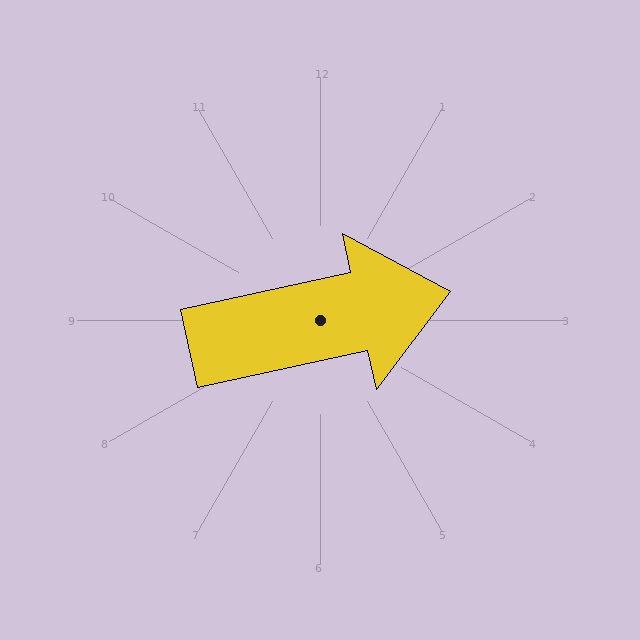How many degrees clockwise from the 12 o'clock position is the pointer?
Approximately 78 degrees.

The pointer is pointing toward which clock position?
Roughly 3 o'clock.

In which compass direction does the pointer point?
East.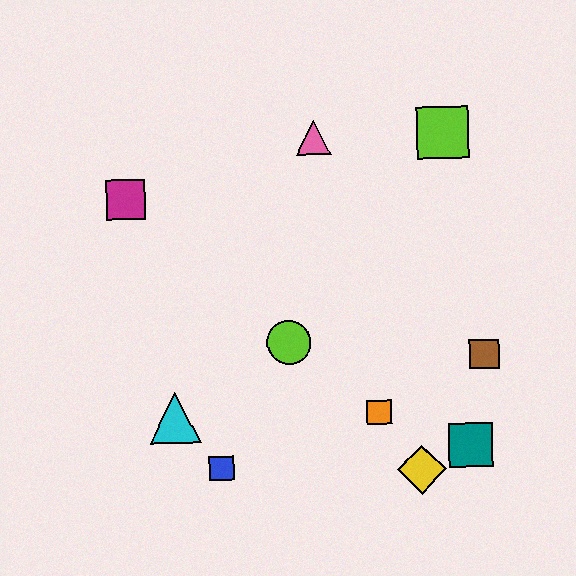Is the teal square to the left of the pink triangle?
No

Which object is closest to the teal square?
The yellow diamond is closest to the teal square.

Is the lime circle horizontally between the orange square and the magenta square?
Yes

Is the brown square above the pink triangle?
No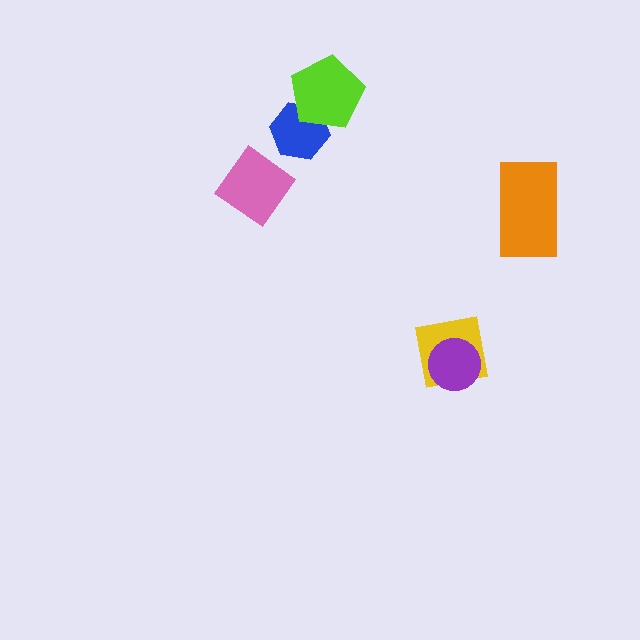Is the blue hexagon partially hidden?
Yes, it is partially covered by another shape.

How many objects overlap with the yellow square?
1 object overlaps with the yellow square.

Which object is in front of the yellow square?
The purple circle is in front of the yellow square.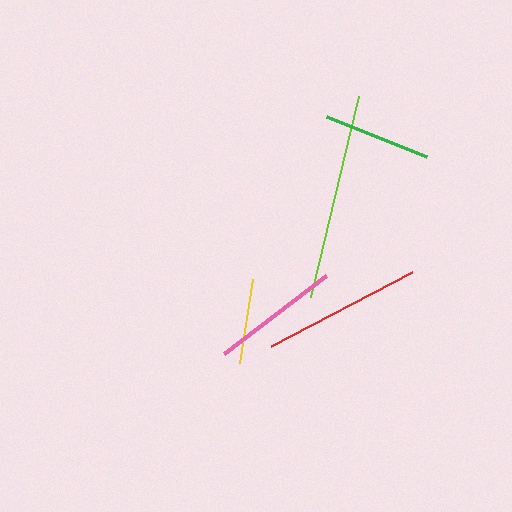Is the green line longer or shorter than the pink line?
The pink line is longer than the green line.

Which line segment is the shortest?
The yellow line is the shortest at approximately 86 pixels.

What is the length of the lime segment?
The lime segment is approximately 207 pixels long.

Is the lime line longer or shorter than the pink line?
The lime line is longer than the pink line.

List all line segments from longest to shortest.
From longest to shortest: lime, red, pink, green, yellow.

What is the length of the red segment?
The red segment is approximately 159 pixels long.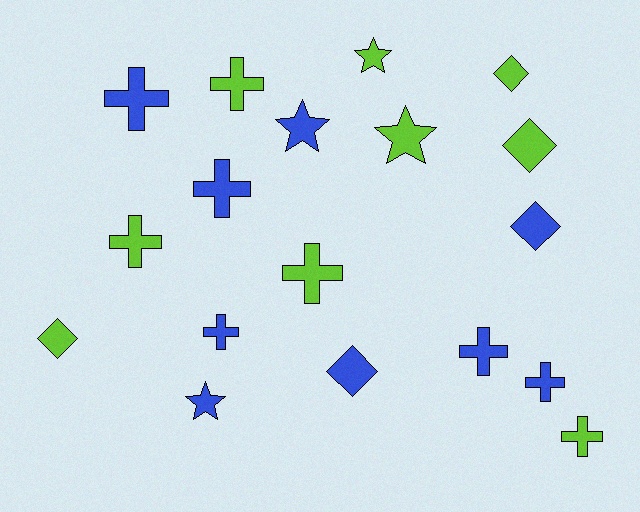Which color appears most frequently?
Blue, with 9 objects.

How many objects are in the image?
There are 18 objects.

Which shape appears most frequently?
Cross, with 9 objects.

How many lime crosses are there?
There are 4 lime crosses.